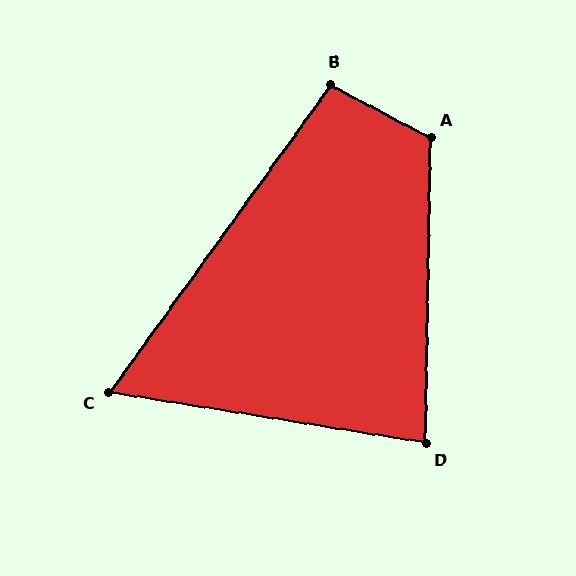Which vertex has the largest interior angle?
A, at approximately 117 degrees.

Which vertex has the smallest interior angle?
C, at approximately 63 degrees.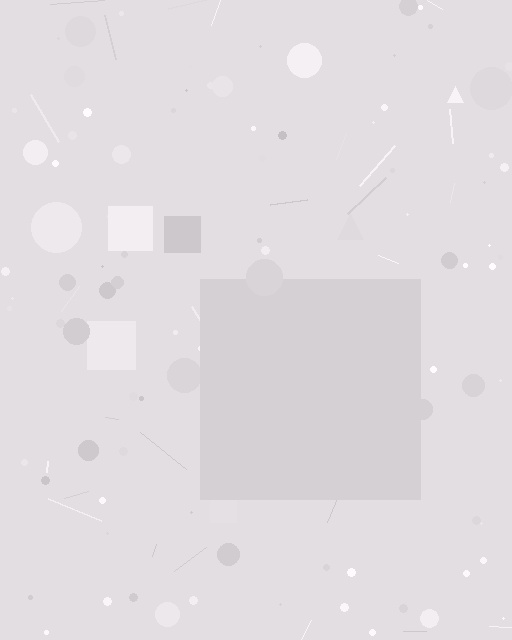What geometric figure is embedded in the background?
A square is embedded in the background.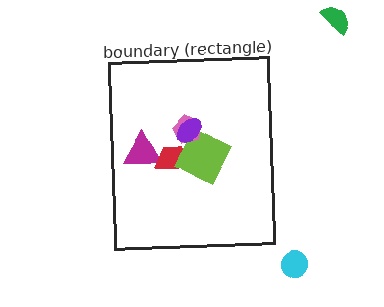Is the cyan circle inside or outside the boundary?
Outside.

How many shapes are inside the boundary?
5 inside, 2 outside.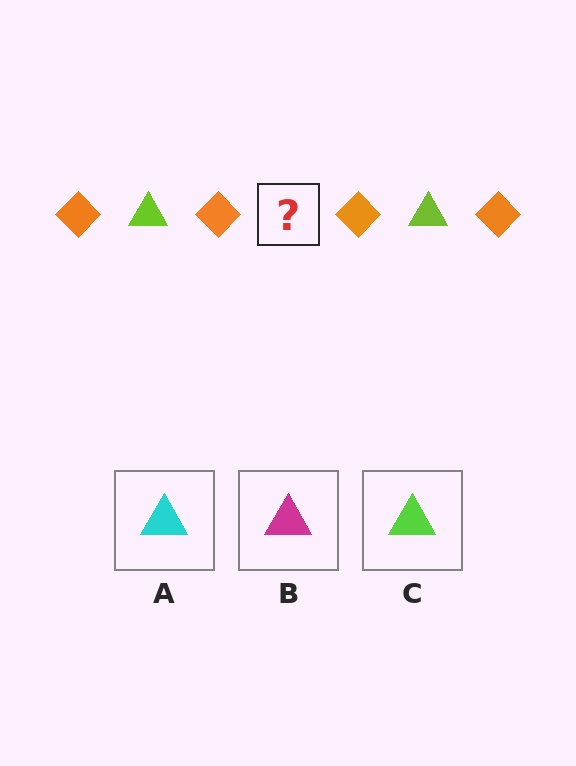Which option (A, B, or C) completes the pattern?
C.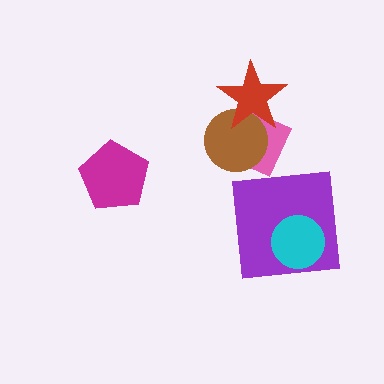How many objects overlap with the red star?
2 objects overlap with the red star.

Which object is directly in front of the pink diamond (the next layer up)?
The brown circle is directly in front of the pink diamond.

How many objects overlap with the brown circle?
2 objects overlap with the brown circle.